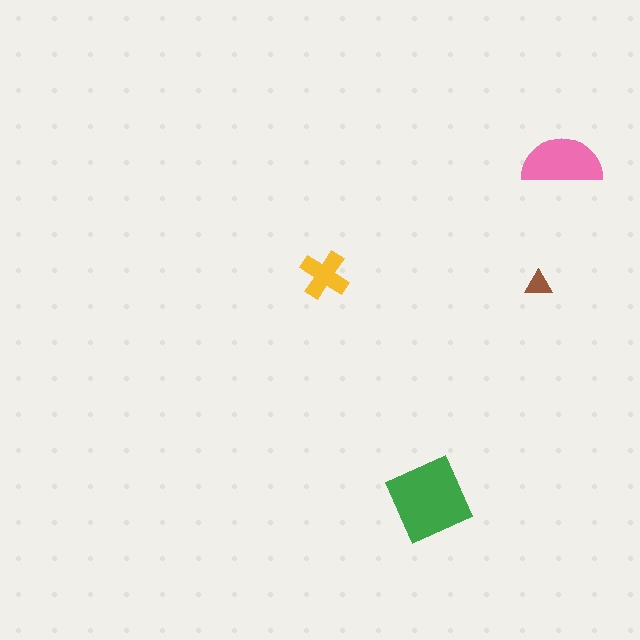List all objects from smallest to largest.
The brown triangle, the yellow cross, the pink semicircle, the green square.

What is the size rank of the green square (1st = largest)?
1st.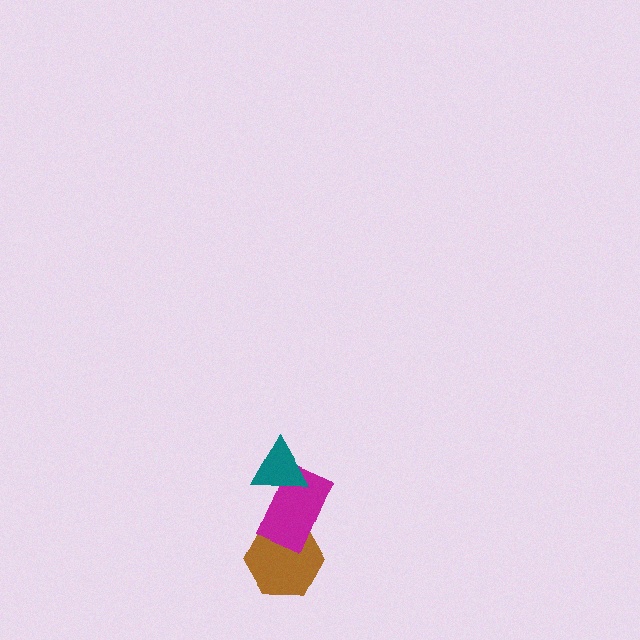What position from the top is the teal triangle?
The teal triangle is 1st from the top.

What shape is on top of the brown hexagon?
The magenta rectangle is on top of the brown hexagon.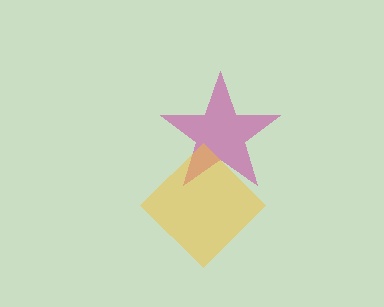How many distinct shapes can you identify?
There are 2 distinct shapes: a magenta star, a yellow diamond.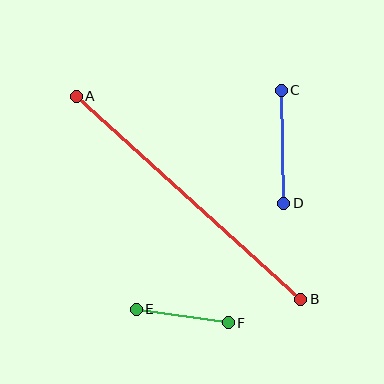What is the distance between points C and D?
The distance is approximately 113 pixels.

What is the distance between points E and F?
The distance is approximately 93 pixels.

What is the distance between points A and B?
The distance is approximately 303 pixels.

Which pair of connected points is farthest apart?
Points A and B are farthest apart.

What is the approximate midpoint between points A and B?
The midpoint is at approximately (189, 198) pixels.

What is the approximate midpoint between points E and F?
The midpoint is at approximately (182, 316) pixels.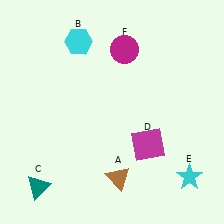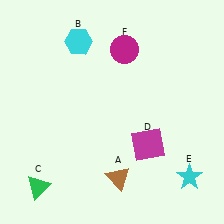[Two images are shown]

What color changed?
The triangle (C) changed from teal in Image 1 to green in Image 2.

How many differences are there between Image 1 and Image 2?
There is 1 difference between the two images.